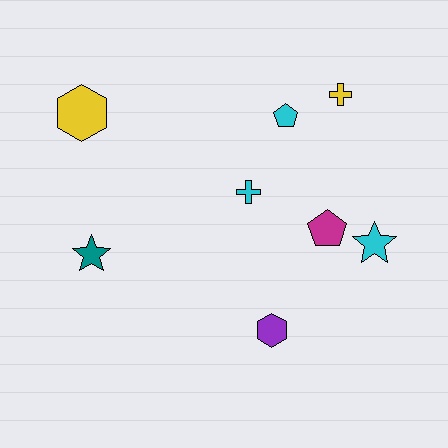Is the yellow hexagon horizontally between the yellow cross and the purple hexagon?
No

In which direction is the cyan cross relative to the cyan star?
The cyan cross is to the left of the cyan star.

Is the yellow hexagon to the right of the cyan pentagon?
No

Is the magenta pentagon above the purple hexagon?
Yes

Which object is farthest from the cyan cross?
The yellow hexagon is farthest from the cyan cross.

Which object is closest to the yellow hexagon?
The teal star is closest to the yellow hexagon.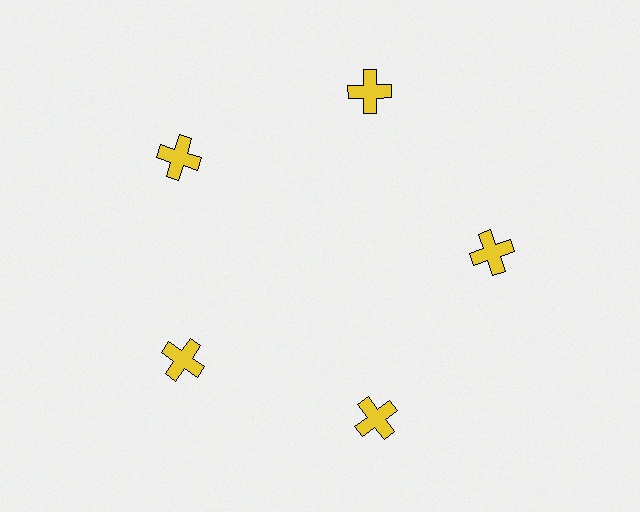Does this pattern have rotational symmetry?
Yes, this pattern has 5-fold rotational symmetry. It looks the same after rotating 72 degrees around the center.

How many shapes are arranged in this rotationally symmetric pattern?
There are 5 shapes, arranged in 5 groups of 1.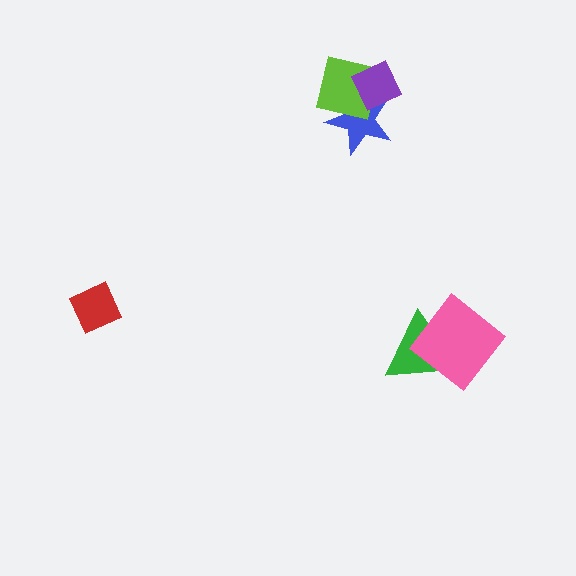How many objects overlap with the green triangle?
1 object overlaps with the green triangle.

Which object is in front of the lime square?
The purple diamond is in front of the lime square.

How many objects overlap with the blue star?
2 objects overlap with the blue star.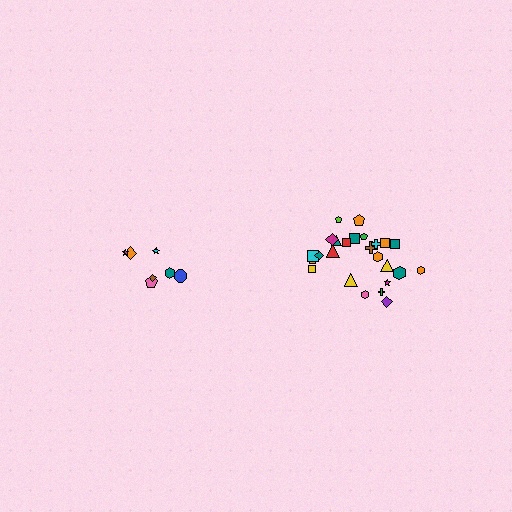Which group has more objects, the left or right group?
The right group.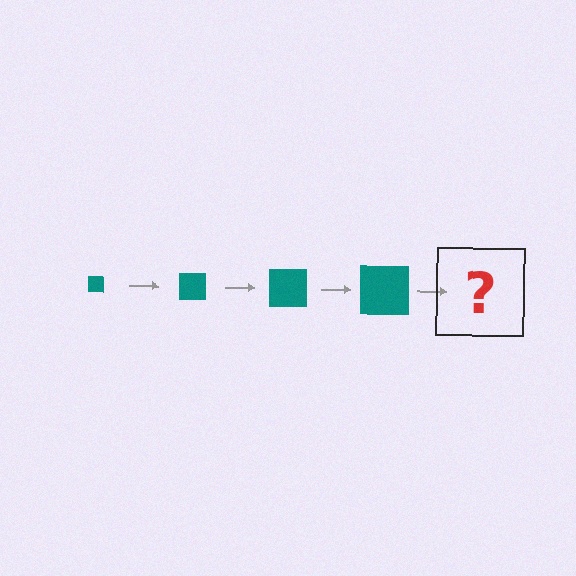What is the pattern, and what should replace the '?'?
The pattern is that the square gets progressively larger each step. The '?' should be a teal square, larger than the previous one.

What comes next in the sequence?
The next element should be a teal square, larger than the previous one.